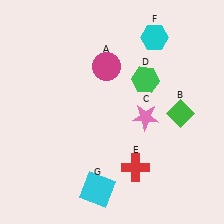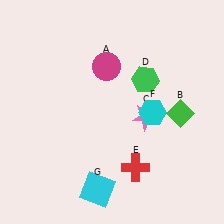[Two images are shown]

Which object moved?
The cyan hexagon (F) moved down.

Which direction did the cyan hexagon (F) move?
The cyan hexagon (F) moved down.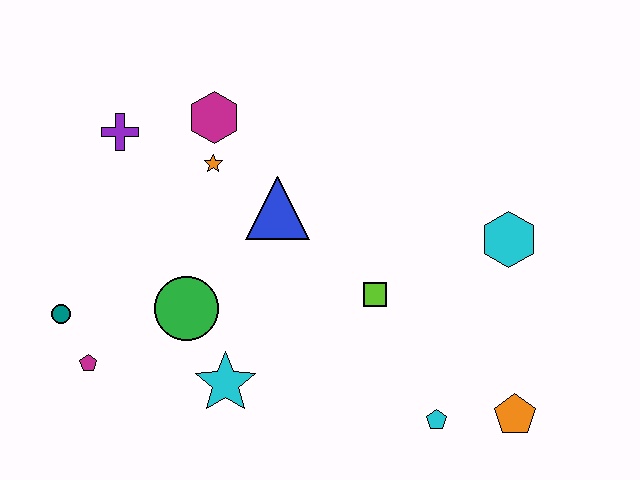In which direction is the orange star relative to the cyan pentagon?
The orange star is above the cyan pentagon.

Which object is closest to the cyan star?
The green circle is closest to the cyan star.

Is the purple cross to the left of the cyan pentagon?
Yes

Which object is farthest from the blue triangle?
The orange pentagon is farthest from the blue triangle.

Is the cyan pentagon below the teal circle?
Yes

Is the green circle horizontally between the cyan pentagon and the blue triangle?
No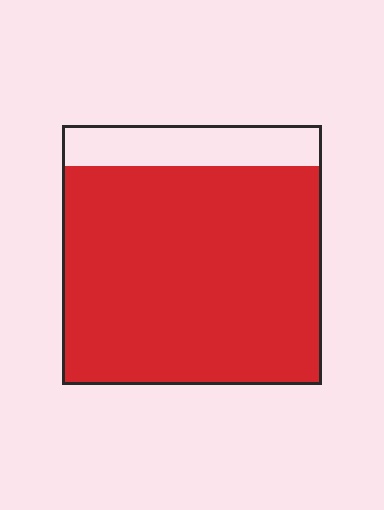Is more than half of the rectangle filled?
Yes.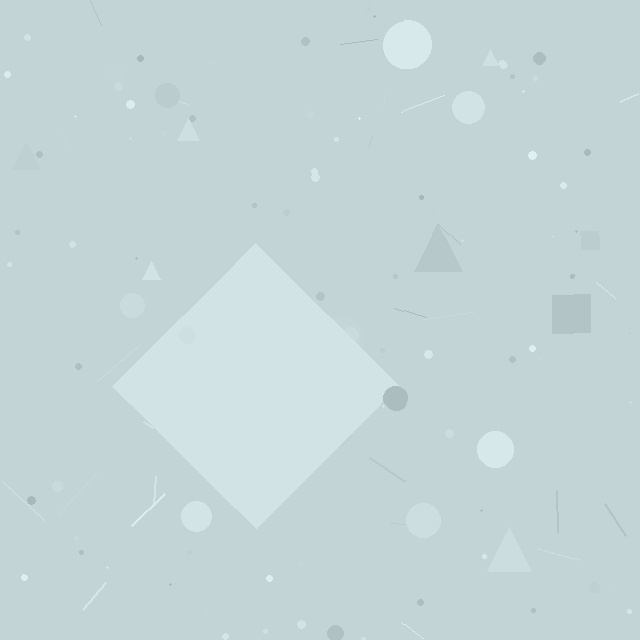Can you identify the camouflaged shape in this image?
The camouflaged shape is a diamond.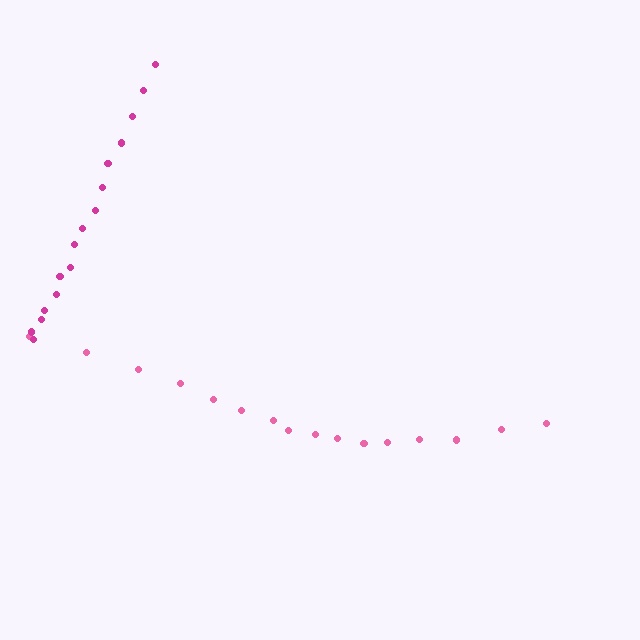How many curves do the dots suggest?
There are 2 distinct paths.